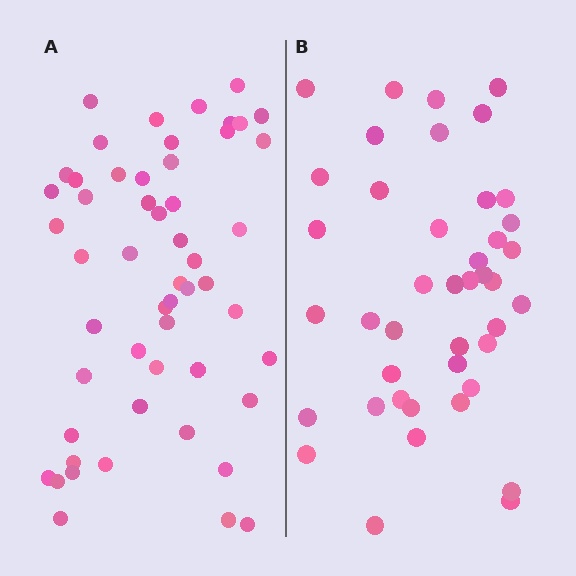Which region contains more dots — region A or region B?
Region A (the left region) has more dots.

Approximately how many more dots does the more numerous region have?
Region A has roughly 12 or so more dots than region B.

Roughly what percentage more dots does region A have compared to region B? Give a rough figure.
About 25% more.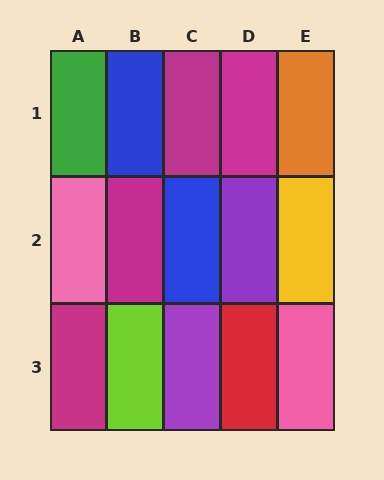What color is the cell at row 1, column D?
Magenta.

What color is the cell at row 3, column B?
Lime.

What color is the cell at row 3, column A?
Magenta.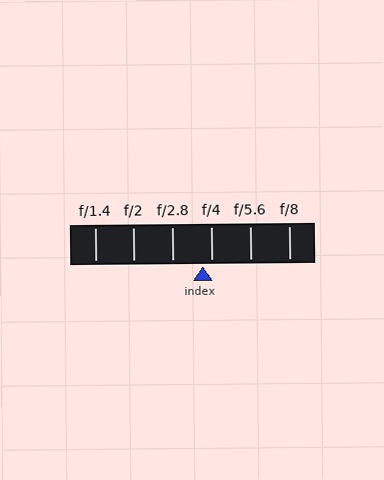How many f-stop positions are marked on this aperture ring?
There are 6 f-stop positions marked.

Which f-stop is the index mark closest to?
The index mark is closest to f/4.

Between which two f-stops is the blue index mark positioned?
The index mark is between f/2.8 and f/4.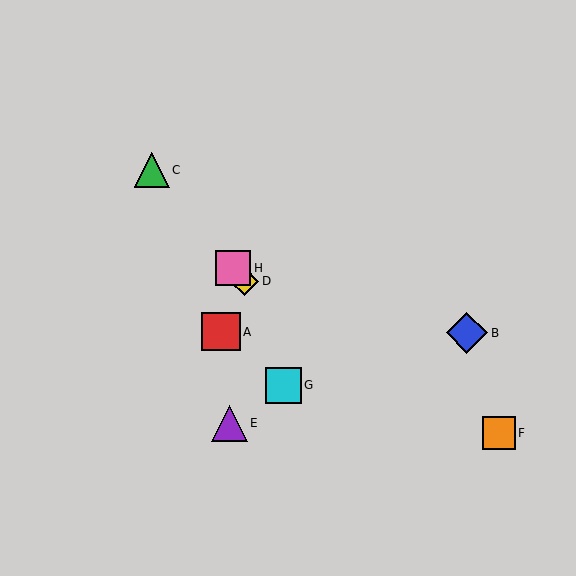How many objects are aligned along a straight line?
3 objects (C, D, H) are aligned along a straight line.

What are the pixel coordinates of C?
Object C is at (152, 170).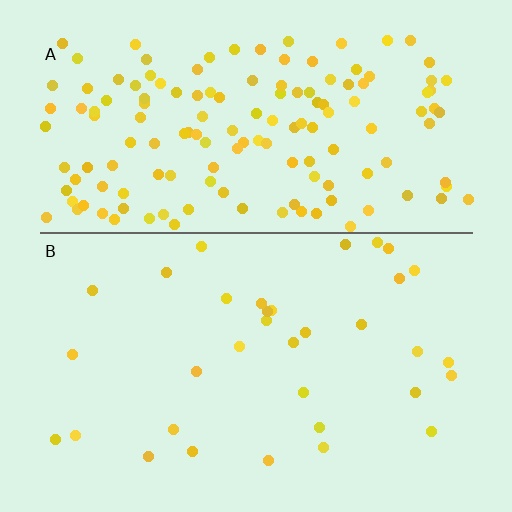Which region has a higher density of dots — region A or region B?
A (the top).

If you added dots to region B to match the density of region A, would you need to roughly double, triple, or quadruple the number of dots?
Approximately quadruple.